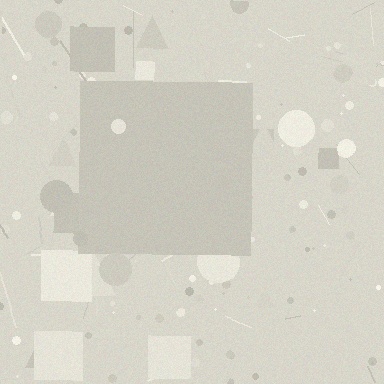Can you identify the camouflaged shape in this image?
The camouflaged shape is a square.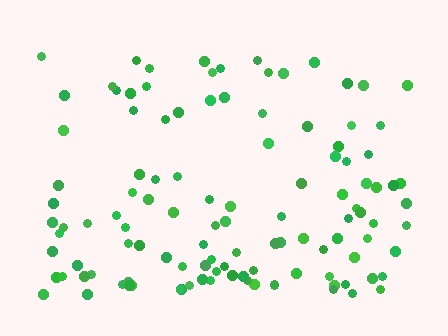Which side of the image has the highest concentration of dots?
The bottom.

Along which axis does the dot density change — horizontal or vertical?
Vertical.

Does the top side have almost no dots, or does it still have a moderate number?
Still a moderate number, just noticeably fewer than the bottom.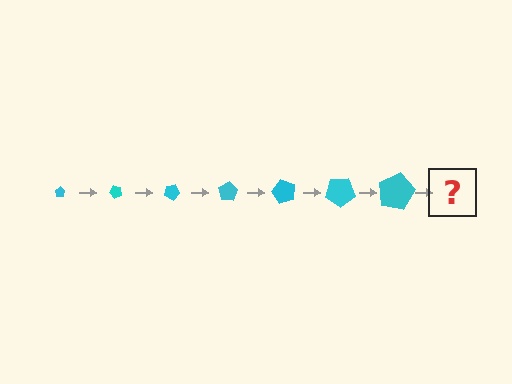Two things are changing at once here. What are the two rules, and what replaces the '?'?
The two rules are that the pentagon grows larger each step and it rotates 50 degrees each step. The '?' should be a pentagon, larger than the previous one and rotated 350 degrees from the start.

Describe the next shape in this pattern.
It should be a pentagon, larger than the previous one and rotated 350 degrees from the start.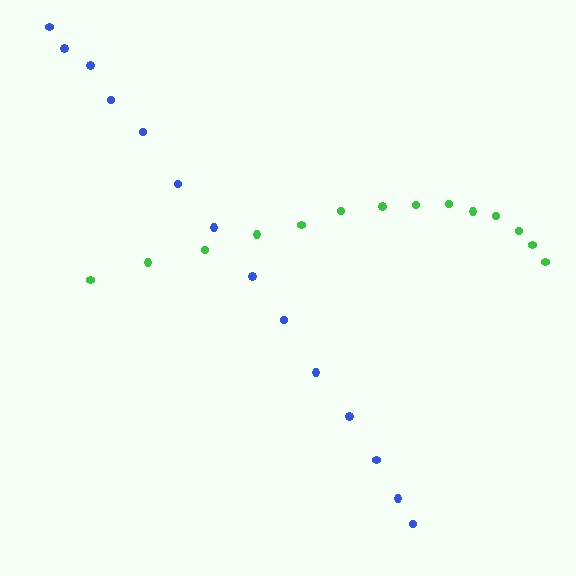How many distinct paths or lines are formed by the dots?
There are 2 distinct paths.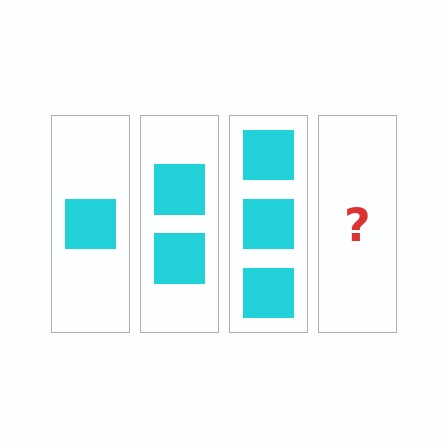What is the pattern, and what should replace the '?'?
The pattern is that each step adds one more square. The '?' should be 4 squares.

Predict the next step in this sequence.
The next step is 4 squares.